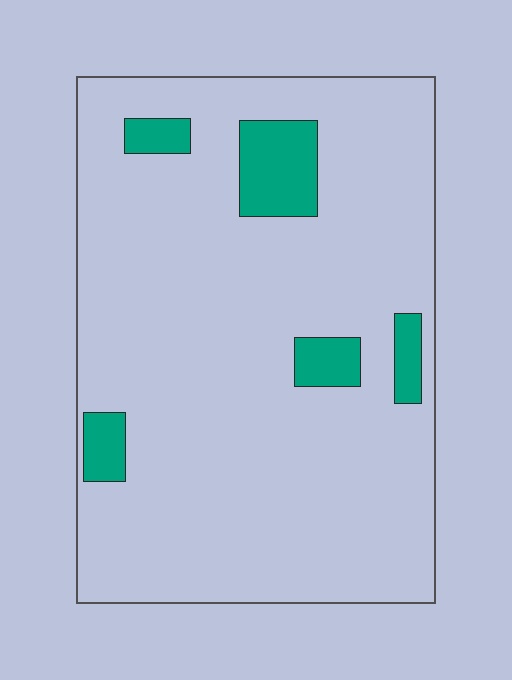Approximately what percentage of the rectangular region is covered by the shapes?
Approximately 10%.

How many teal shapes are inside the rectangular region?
5.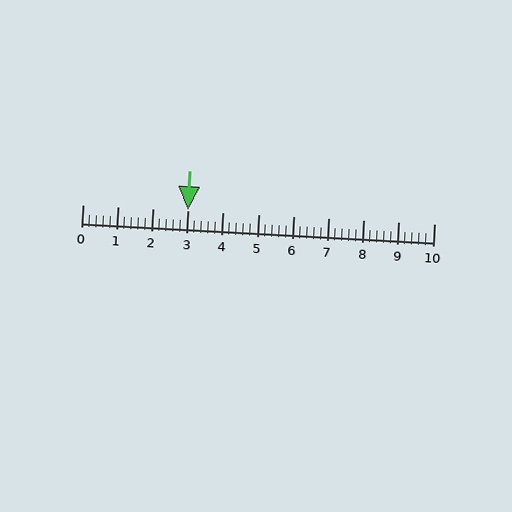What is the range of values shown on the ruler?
The ruler shows values from 0 to 10.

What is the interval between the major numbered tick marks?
The major tick marks are spaced 1 units apart.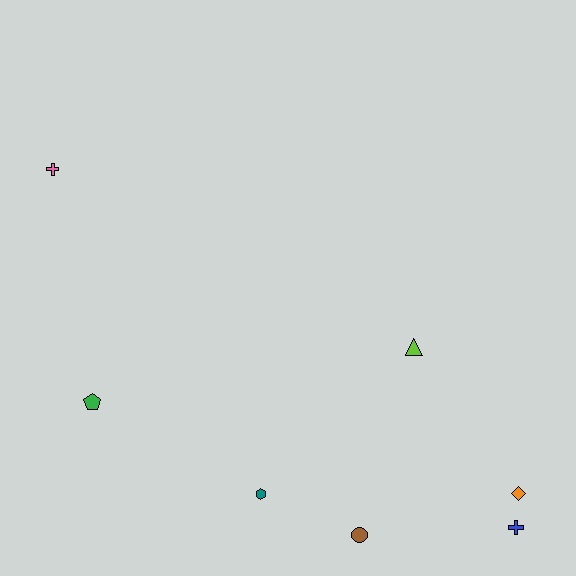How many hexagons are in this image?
There is 1 hexagon.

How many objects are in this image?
There are 7 objects.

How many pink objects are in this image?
There is 1 pink object.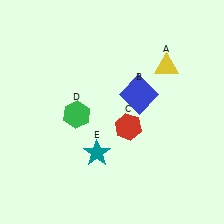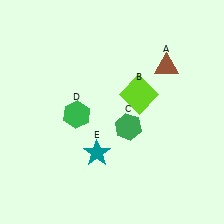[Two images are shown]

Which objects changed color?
A changed from yellow to brown. B changed from blue to lime. C changed from red to green.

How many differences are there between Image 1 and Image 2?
There are 3 differences between the two images.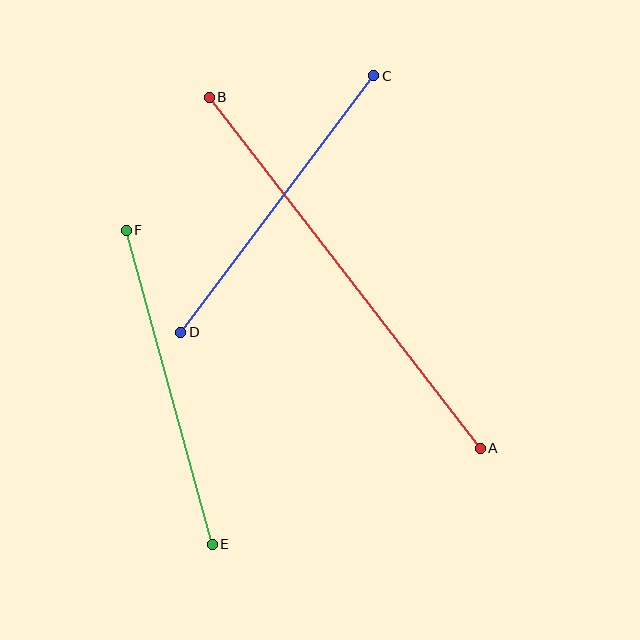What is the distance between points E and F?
The distance is approximately 325 pixels.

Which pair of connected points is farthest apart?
Points A and B are farthest apart.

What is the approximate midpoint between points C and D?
The midpoint is at approximately (277, 204) pixels.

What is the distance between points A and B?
The distance is approximately 443 pixels.